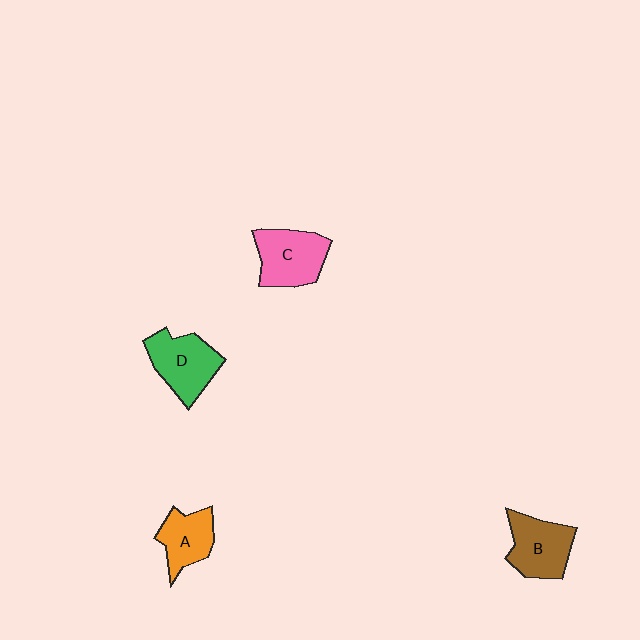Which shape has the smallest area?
Shape A (orange).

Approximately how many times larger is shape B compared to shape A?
Approximately 1.2 times.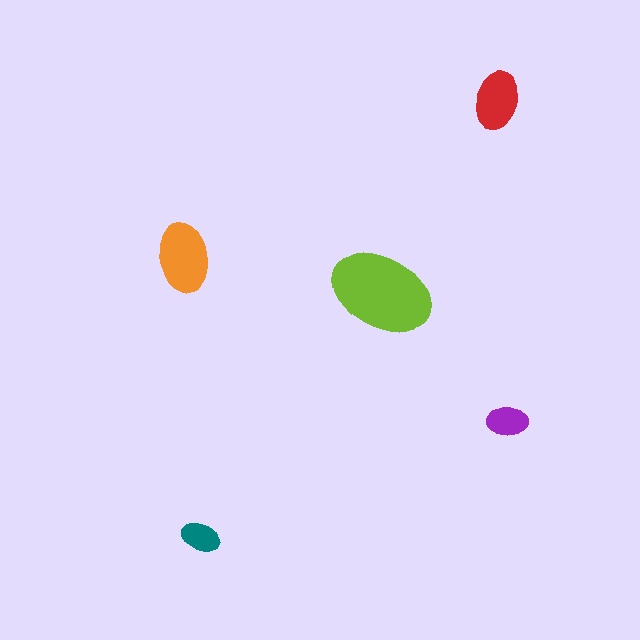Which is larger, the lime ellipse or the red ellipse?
The lime one.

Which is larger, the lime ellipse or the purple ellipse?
The lime one.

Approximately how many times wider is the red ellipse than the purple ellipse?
About 1.5 times wider.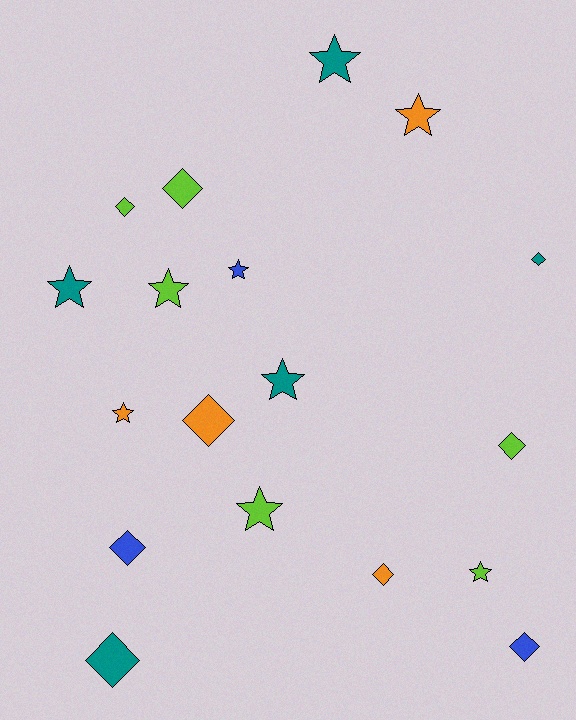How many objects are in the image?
There are 18 objects.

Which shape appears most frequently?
Diamond, with 9 objects.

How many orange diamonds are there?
There are 2 orange diamonds.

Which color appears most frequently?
Lime, with 6 objects.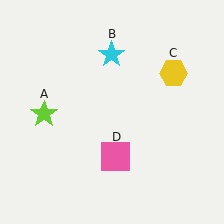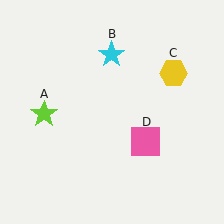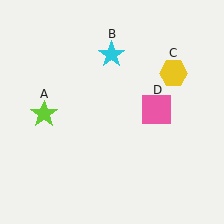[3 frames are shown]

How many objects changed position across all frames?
1 object changed position: pink square (object D).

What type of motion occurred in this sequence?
The pink square (object D) rotated counterclockwise around the center of the scene.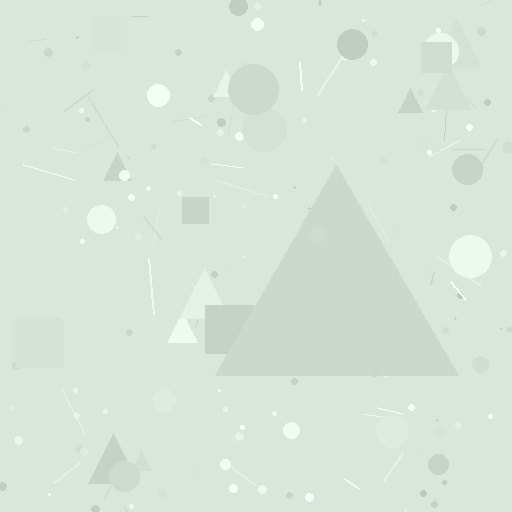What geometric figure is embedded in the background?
A triangle is embedded in the background.